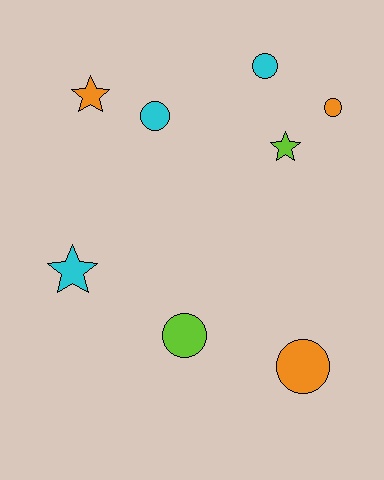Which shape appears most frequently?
Circle, with 5 objects.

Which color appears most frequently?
Orange, with 3 objects.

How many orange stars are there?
There is 1 orange star.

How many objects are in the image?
There are 8 objects.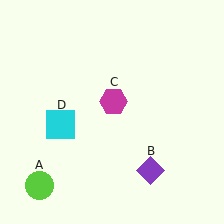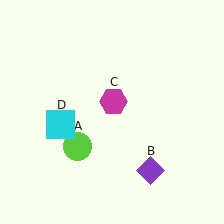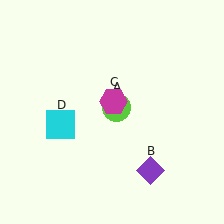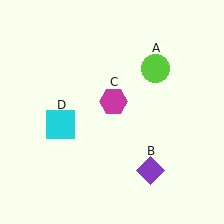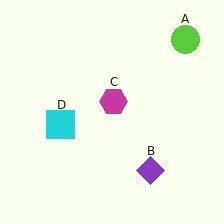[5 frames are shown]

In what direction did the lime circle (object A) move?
The lime circle (object A) moved up and to the right.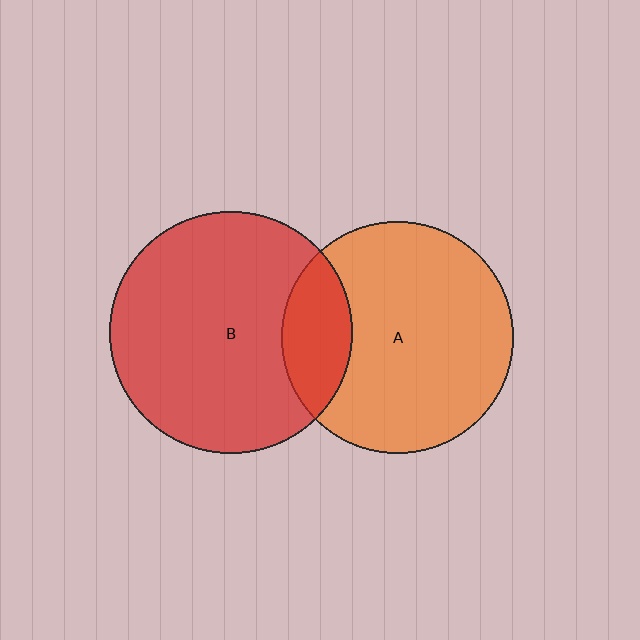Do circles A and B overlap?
Yes.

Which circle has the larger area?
Circle B (red).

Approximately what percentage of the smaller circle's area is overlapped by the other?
Approximately 20%.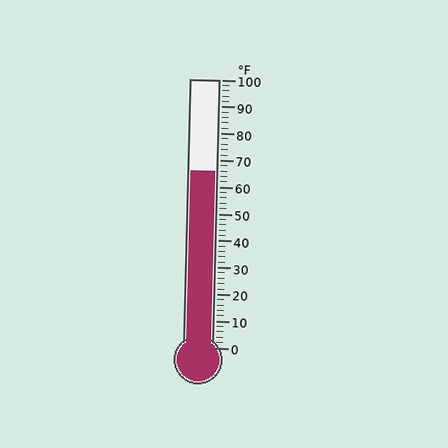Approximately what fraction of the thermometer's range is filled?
The thermometer is filled to approximately 65% of its range.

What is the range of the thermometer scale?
The thermometer scale ranges from 0°F to 100°F.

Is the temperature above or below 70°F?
The temperature is below 70°F.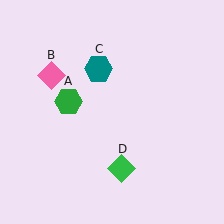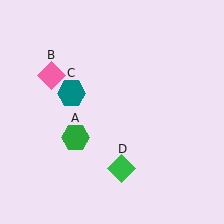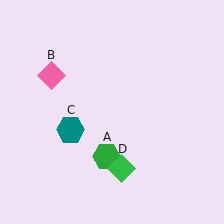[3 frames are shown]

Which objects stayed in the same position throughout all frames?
Pink diamond (object B) and green diamond (object D) remained stationary.